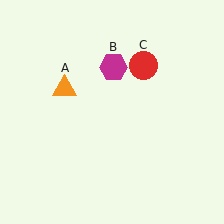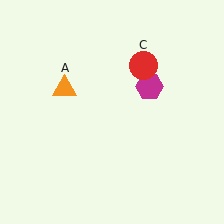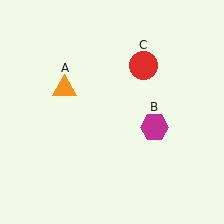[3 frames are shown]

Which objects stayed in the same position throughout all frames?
Orange triangle (object A) and red circle (object C) remained stationary.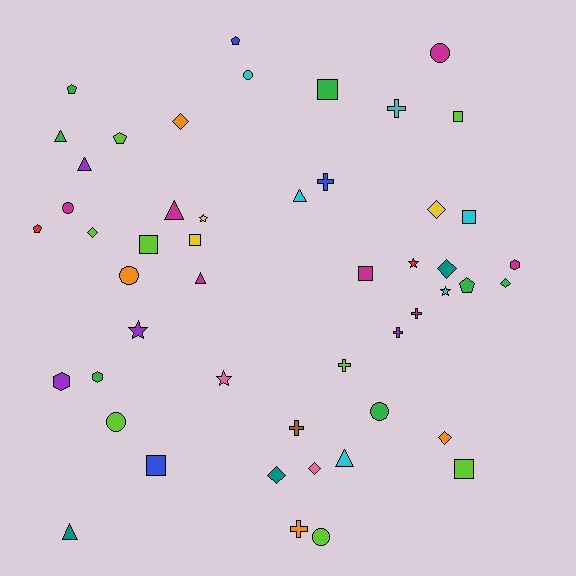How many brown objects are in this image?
There is 1 brown object.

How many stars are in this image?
There are 5 stars.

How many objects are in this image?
There are 50 objects.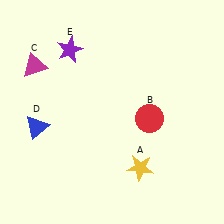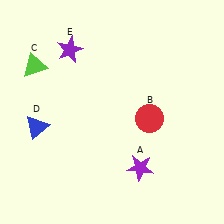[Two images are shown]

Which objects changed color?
A changed from yellow to purple. C changed from magenta to lime.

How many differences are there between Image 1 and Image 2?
There are 2 differences between the two images.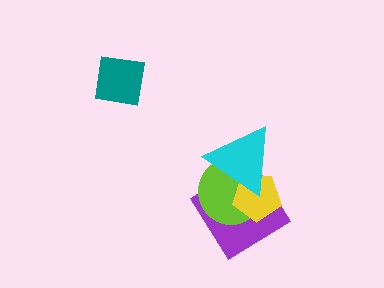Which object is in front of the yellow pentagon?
The cyan triangle is in front of the yellow pentagon.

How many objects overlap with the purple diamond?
3 objects overlap with the purple diamond.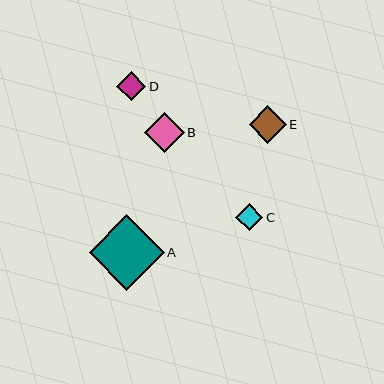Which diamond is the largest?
Diamond A is the largest with a size of approximately 75 pixels.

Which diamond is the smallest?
Diamond C is the smallest with a size of approximately 27 pixels.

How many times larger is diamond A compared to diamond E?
Diamond A is approximately 2.0 times the size of diamond E.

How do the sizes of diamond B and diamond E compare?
Diamond B and diamond E are approximately the same size.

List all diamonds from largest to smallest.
From largest to smallest: A, B, E, D, C.